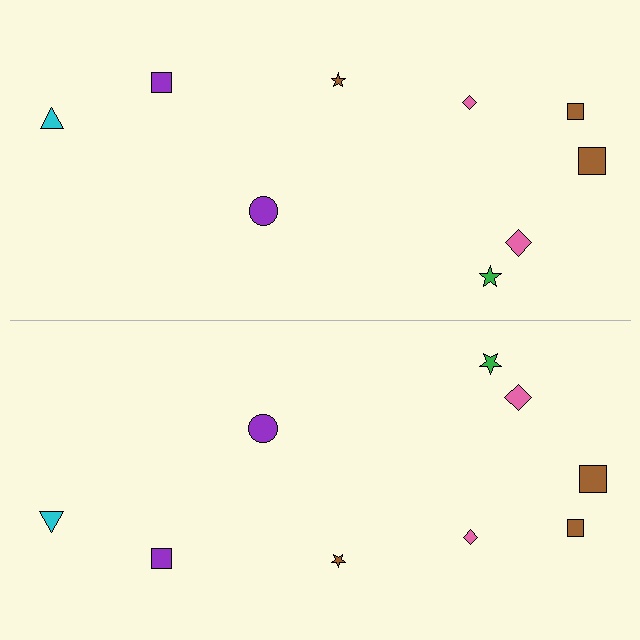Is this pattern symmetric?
Yes, this pattern has bilateral (reflection) symmetry.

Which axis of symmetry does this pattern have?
The pattern has a horizontal axis of symmetry running through the center of the image.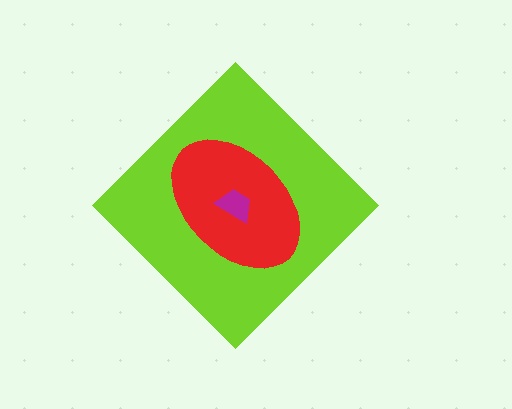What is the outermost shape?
The lime diamond.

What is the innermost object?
The magenta trapezoid.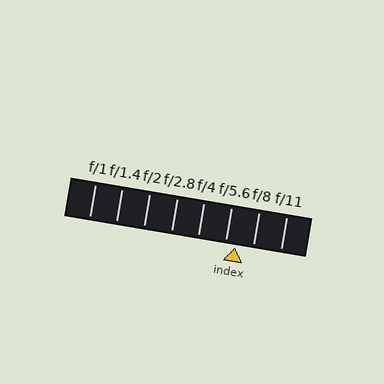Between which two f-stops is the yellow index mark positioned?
The index mark is between f/5.6 and f/8.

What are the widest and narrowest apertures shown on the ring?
The widest aperture shown is f/1 and the narrowest is f/11.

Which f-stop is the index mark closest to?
The index mark is closest to f/5.6.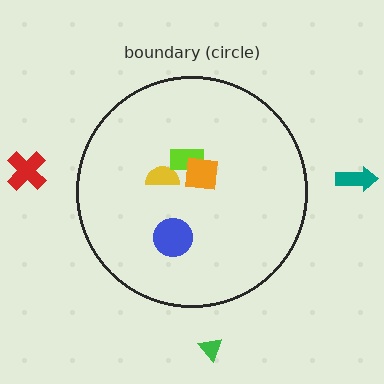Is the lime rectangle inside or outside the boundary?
Inside.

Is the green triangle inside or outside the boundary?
Outside.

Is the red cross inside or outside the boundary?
Outside.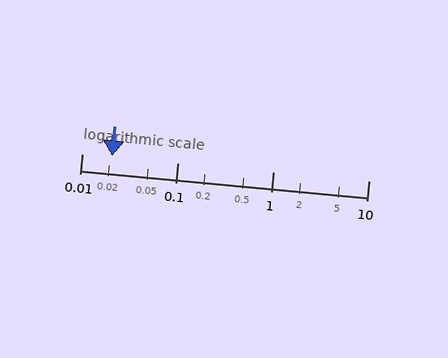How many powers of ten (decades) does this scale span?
The scale spans 3 decades, from 0.01 to 10.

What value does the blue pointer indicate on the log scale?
The pointer indicates approximately 0.021.